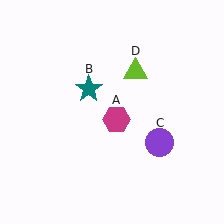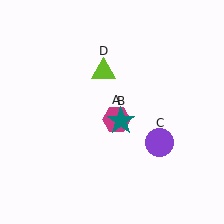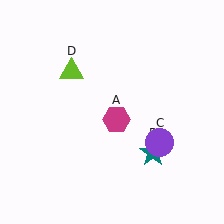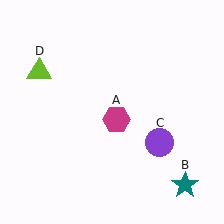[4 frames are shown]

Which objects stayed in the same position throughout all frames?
Magenta hexagon (object A) and purple circle (object C) remained stationary.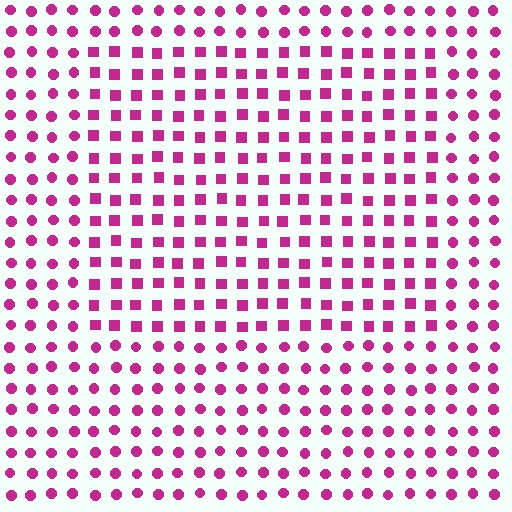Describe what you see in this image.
The image is filled with small magenta elements arranged in a uniform grid. A rectangle-shaped region contains squares, while the surrounding area contains circles. The boundary is defined purely by the change in element shape.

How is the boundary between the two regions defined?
The boundary is defined by a change in element shape: squares inside vs. circles outside. All elements share the same color and spacing.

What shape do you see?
I see a rectangle.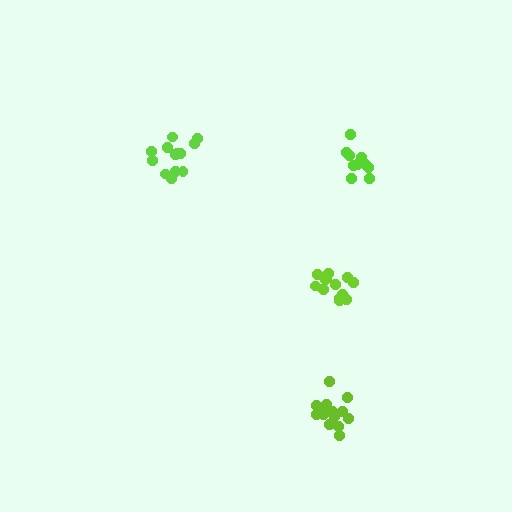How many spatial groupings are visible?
There are 4 spatial groupings.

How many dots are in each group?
Group 1: 13 dots, Group 2: 15 dots, Group 3: 13 dots, Group 4: 11 dots (52 total).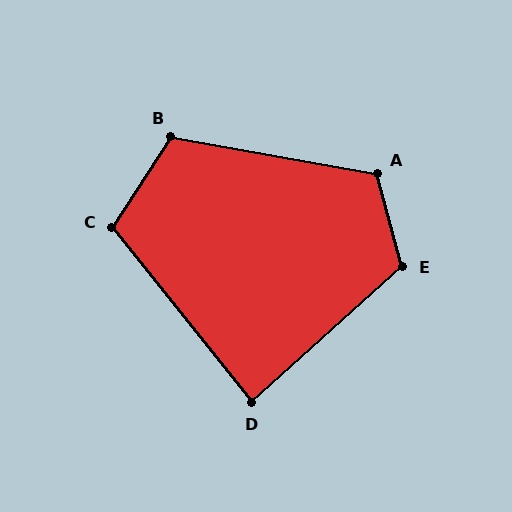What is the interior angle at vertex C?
Approximately 109 degrees (obtuse).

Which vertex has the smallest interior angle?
D, at approximately 86 degrees.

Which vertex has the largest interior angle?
E, at approximately 117 degrees.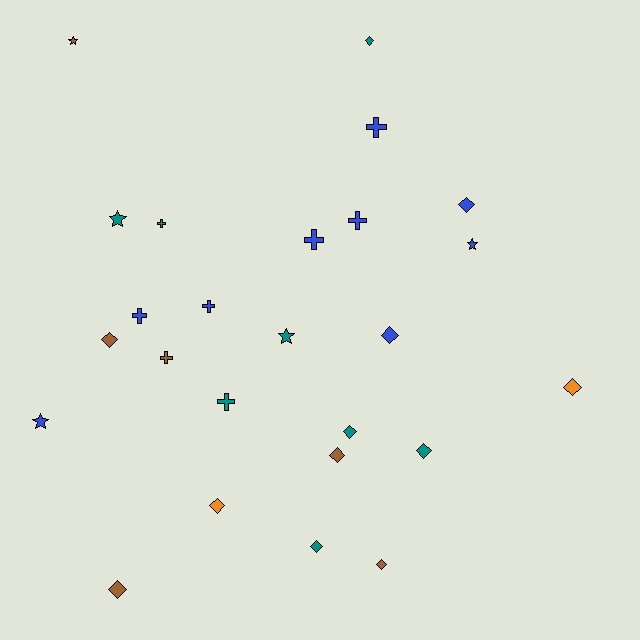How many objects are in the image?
There are 25 objects.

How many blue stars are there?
There are 2 blue stars.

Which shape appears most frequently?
Diamond, with 12 objects.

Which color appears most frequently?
Blue, with 9 objects.